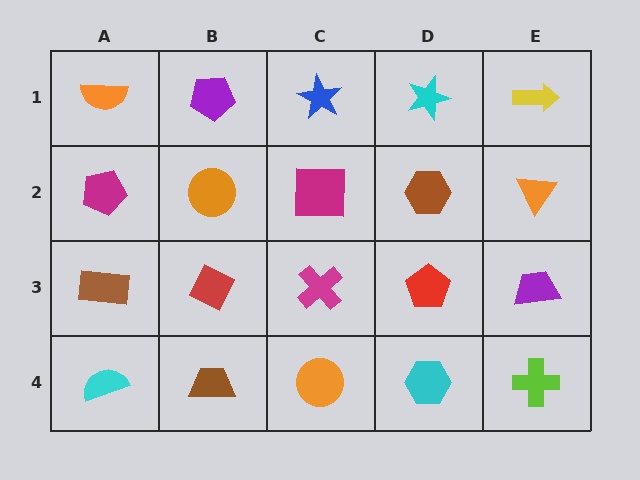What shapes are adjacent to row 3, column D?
A brown hexagon (row 2, column D), a cyan hexagon (row 4, column D), a magenta cross (row 3, column C), a purple trapezoid (row 3, column E).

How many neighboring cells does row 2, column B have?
4.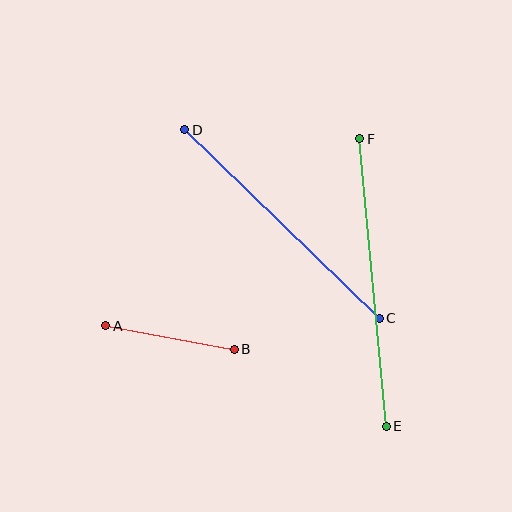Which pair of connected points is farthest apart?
Points E and F are farthest apart.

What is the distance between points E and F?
The distance is approximately 289 pixels.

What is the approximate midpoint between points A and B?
The midpoint is at approximately (170, 338) pixels.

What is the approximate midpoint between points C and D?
The midpoint is at approximately (282, 224) pixels.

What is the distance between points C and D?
The distance is approximately 271 pixels.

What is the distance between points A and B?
The distance is approximately 131 pixels.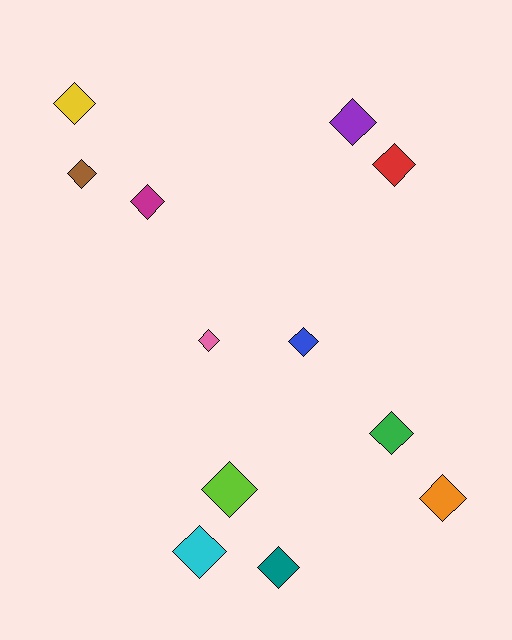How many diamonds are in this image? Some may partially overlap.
There are 12 diamonds.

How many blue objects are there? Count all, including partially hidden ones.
There is 1 blue object.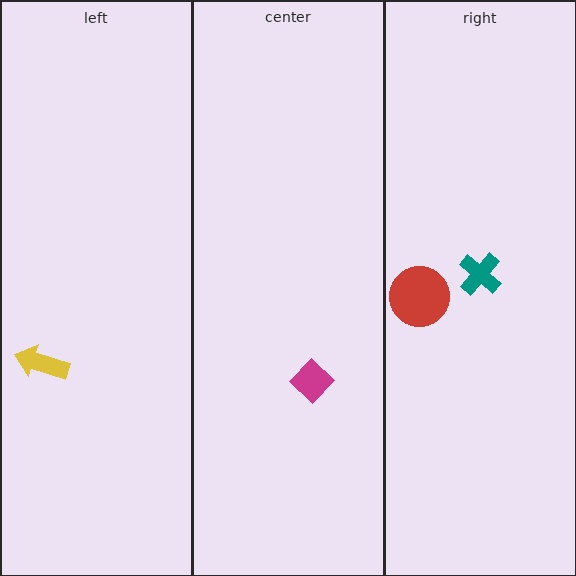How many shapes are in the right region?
2.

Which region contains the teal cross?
The right region.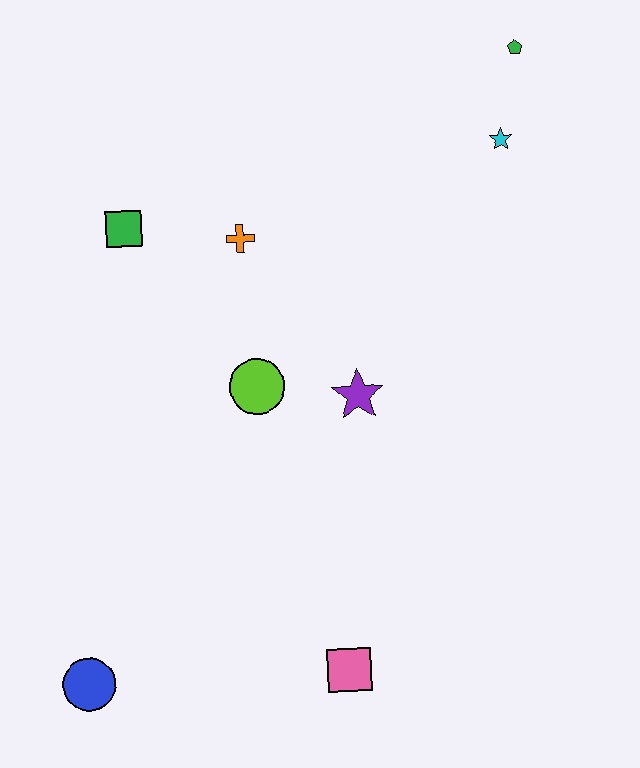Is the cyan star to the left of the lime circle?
No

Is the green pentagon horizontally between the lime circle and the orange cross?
No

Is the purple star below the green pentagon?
Yes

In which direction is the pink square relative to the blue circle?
The pink square is to the right of the blue circle.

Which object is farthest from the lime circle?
The green pentagon is farthest from the lime circle.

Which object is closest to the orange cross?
The green square is closest to the orange cross.